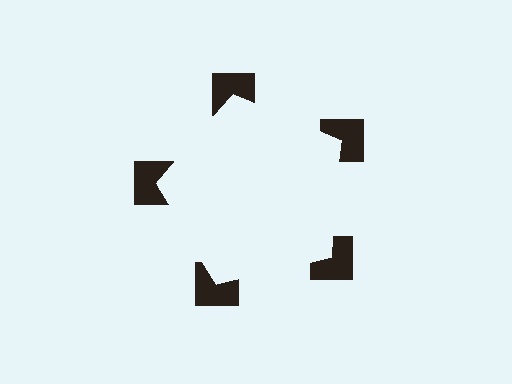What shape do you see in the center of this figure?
An illusory pentagon — its edges are inferred from the aligned wedge cuts in the notched squares, not physically drawn.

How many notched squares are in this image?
There are 5 — one at each vertex of the illusory pentagon.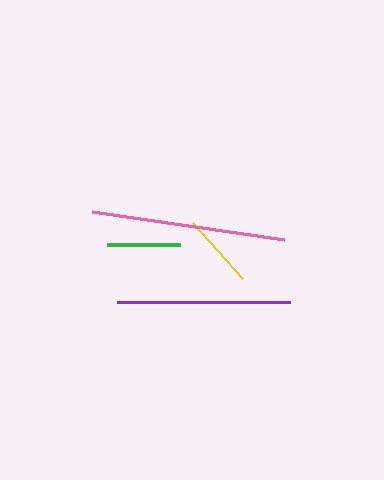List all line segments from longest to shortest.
From longest to shortest: pink, purple, yellow, green.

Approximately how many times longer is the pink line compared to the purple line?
The pink line is approximately 1.1 times the length of the purple line.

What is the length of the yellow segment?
The yellow segment is approximately 74 pixels long.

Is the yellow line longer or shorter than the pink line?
The pink line is longer than the yellow line.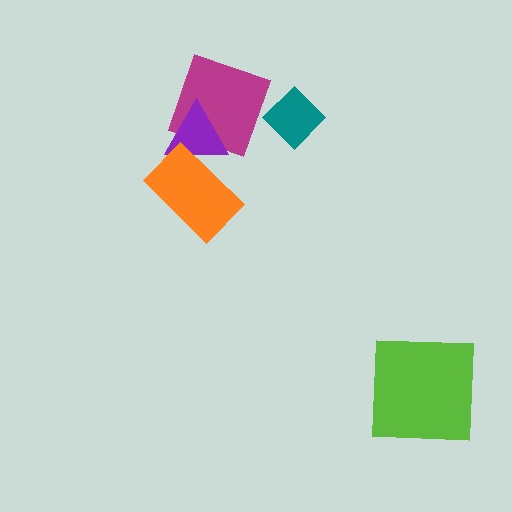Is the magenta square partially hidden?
Yes, it is partially covered by another shape.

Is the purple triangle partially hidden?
Yes, it is partially covered by another shape.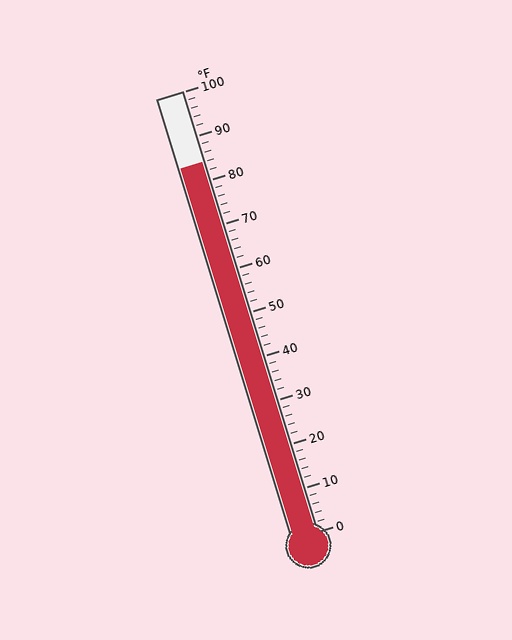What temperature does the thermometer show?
The thermometer shows approximately 84°F.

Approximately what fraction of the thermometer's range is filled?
The thermometer is filled to approximately 85% of its range.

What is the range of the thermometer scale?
The thermometer scale ranges from 0°F to 100°F.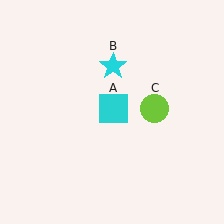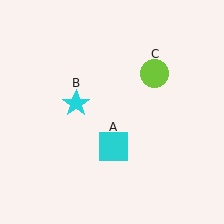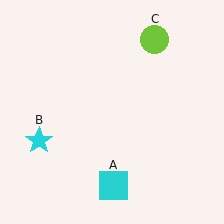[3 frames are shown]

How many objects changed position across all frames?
3 objects changed position: cyan square (object A), cyan star (object B), lime circle (object C).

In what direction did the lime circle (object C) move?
The lime circle (object C) moved up.